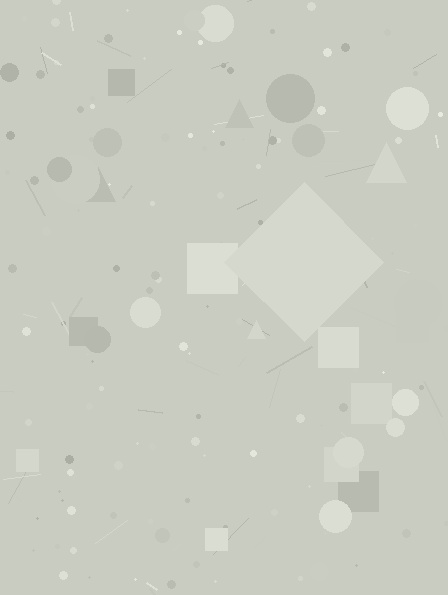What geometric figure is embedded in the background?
A diamond is embedded in the background.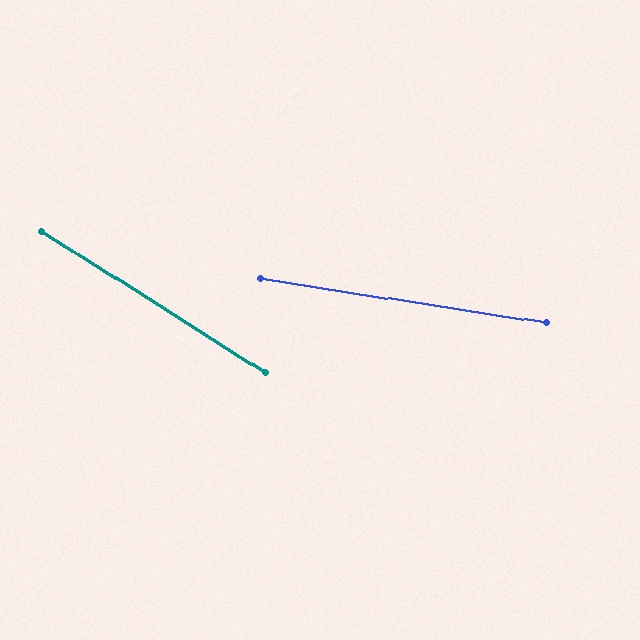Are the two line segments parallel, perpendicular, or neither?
Neither parallel nor perpendicular — they differ by about 23°.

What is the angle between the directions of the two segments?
Approximately 23 degrees.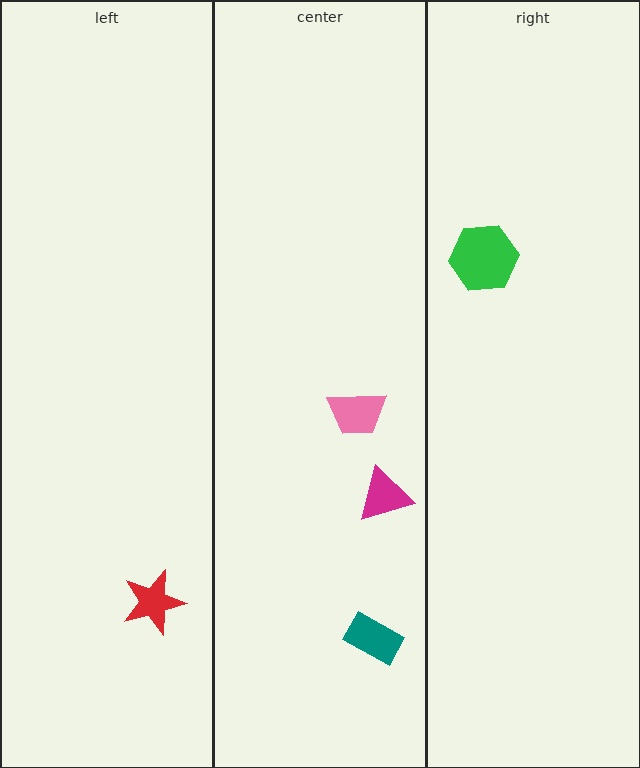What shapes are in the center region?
The teal rectangle, the magenta triangle, the pink trapezoid.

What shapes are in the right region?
The green hexagon.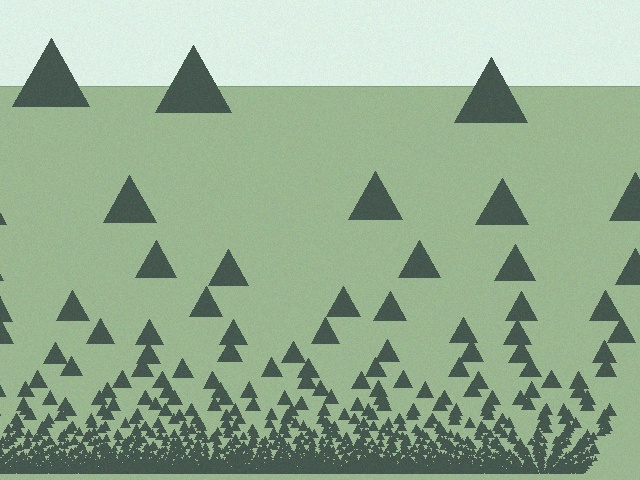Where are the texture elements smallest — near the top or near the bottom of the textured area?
Near the bottom.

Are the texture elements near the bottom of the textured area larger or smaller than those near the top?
Smaller. The gradient is inverted — elements near the bottom are smaller and denser.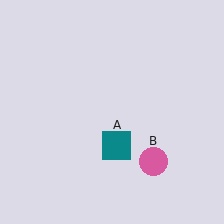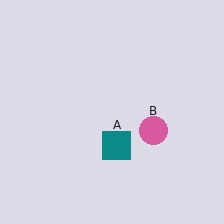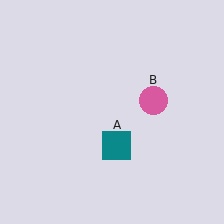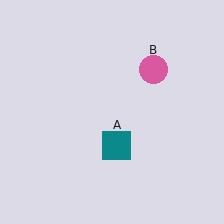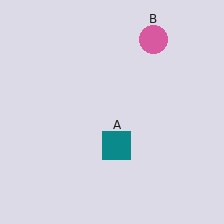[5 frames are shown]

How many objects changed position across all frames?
1 object changed position: pink circle (object B).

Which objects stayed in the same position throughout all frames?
Teal square (object A) remained stationary.